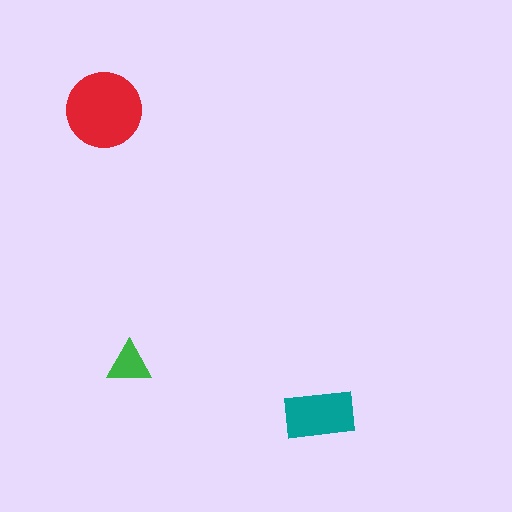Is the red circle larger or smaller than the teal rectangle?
Larger.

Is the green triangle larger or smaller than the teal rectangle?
Smaller.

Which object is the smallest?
The green triangle.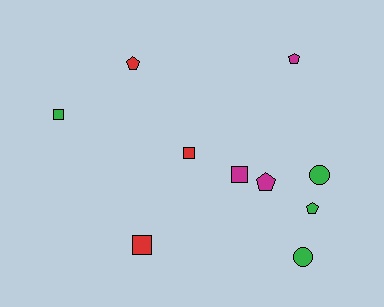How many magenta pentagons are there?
There are 2 magenta pentagons.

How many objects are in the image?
There are 10 objects.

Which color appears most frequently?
Green, with 4 objects.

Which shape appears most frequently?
Pentagon, with 4 objects.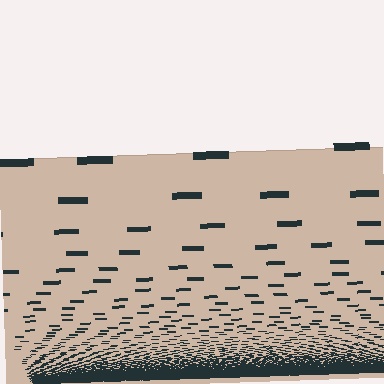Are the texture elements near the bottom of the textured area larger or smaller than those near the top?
Smaller. The gradient is inverted — elements near the bottom are smaller and denser.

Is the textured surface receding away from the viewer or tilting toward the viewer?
The surface appears to tilt toward the viewer. Texture elements get larger and sparser toward the top.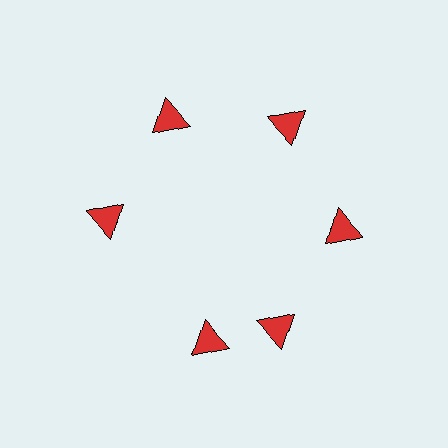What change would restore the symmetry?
The symmetry would be restored by rotating it back into even spacing with its neighbors so that all 6 triangles sit at equal angles and equal distance from the center.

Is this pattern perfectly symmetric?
No. The 6 red triangles are arranged in a ring, but one element near the 7 o'clock position is rotated out of alignment along the ring, breaking the 6-fold rotational symmetry.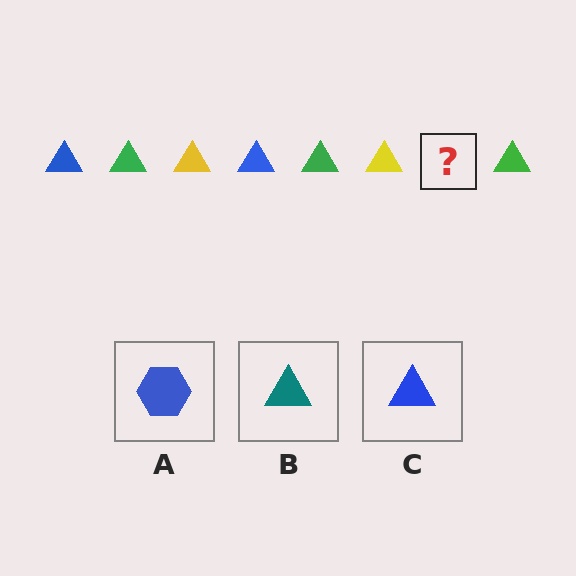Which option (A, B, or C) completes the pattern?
C.